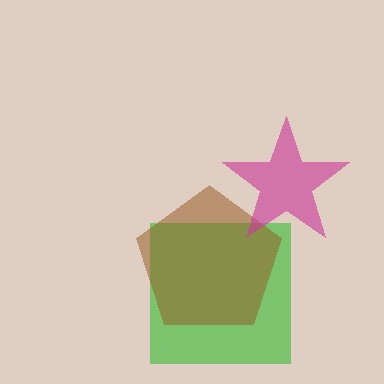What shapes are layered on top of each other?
The layered shapes are: a green square, a brown pentagon, a magenta star.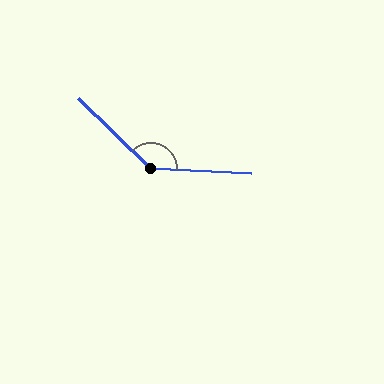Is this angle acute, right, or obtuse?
It is obtuse.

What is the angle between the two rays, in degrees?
Approximately 138 degrees.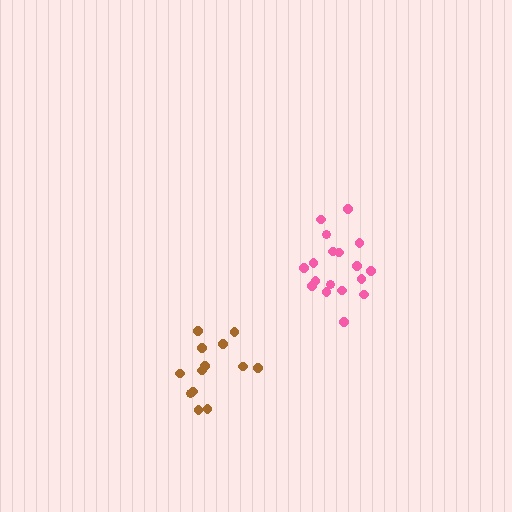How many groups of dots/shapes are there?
There are 2 groups.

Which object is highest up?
The pink cluster is topmost.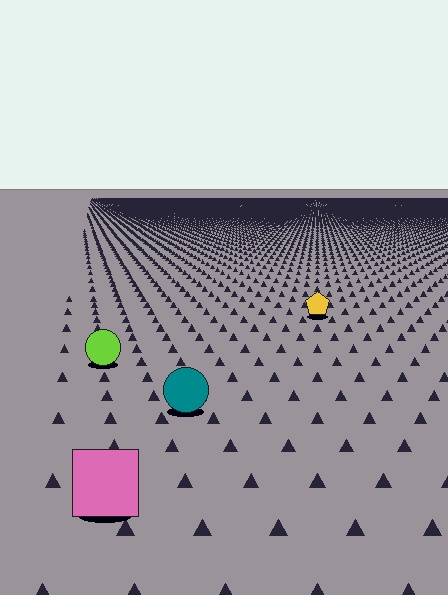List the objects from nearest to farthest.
From nearest to farthest: the pink square, the teal circle, the lime circle, the yellow pentagon.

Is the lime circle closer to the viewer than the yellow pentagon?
Yes. The lime circle is closer — you can tell from the texture gradient: the ground texture is coarser near it.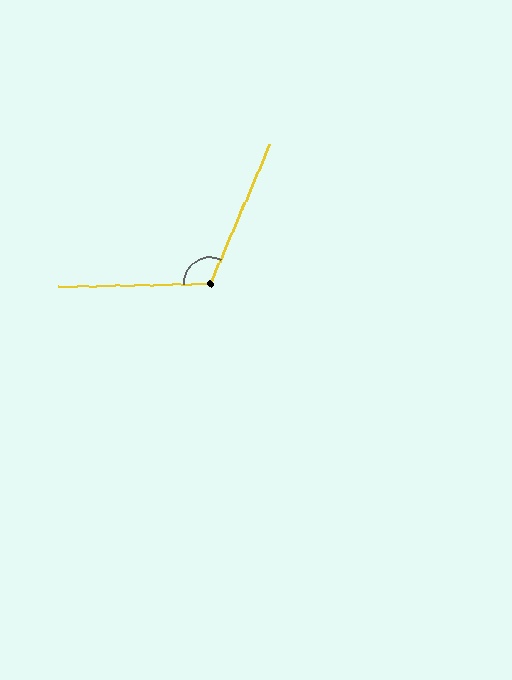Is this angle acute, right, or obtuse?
It is obtuse.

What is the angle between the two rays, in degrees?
Approximately 115 degrees.